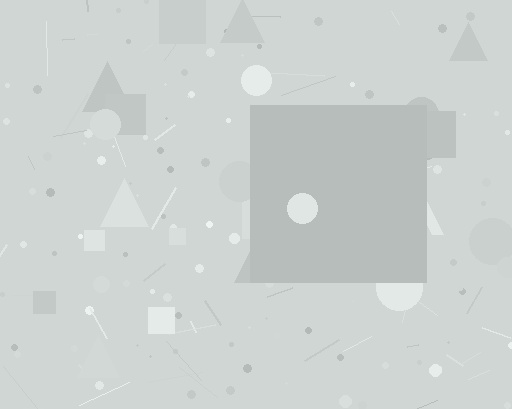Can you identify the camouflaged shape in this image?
The camouflaged shape is a square.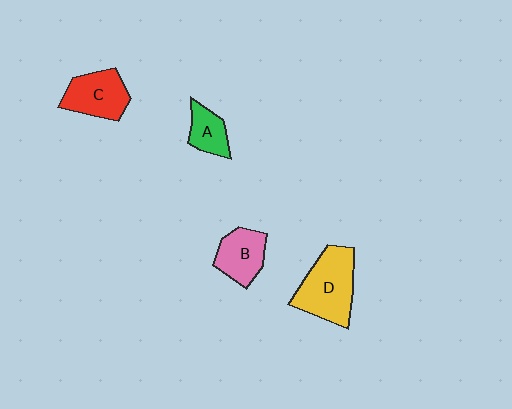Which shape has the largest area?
Shape D (yellow).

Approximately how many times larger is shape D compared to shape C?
Approximately 1.4 times.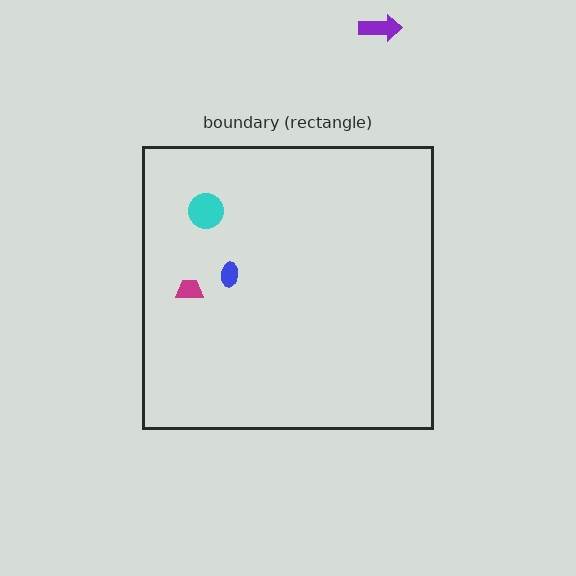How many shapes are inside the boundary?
3 inside, 1 outside.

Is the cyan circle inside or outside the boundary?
Inside.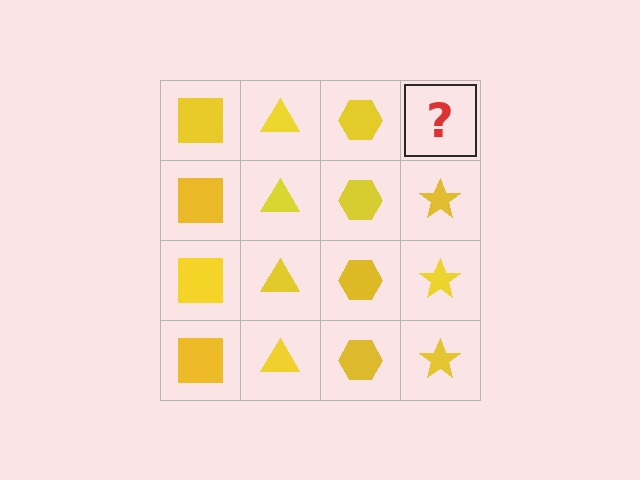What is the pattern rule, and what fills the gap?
The rule is that each column has a consistent shape. The gap should be filled with a yellow star.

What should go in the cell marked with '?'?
The missing cell should contain a yellow star.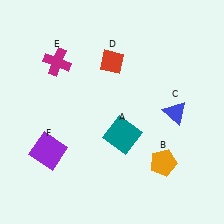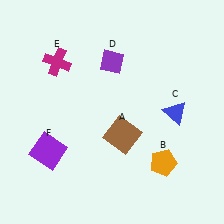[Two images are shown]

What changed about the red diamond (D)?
In Image 1, D is red. In Image 2, it changed to purple.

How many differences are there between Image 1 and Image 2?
There are 2 differences between the two images.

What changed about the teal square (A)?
In Image 1, A is teal. In Image 2, it changed to brown.